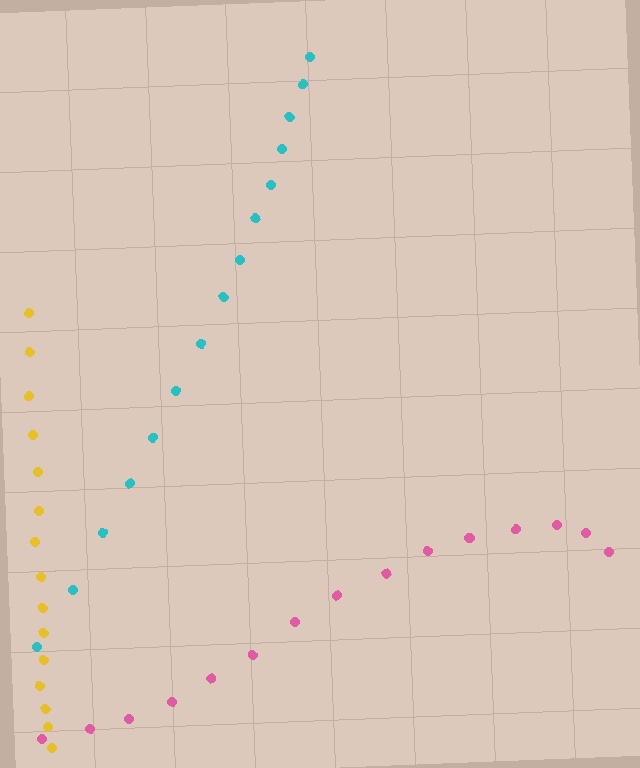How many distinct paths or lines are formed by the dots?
There are 3 distinct paths.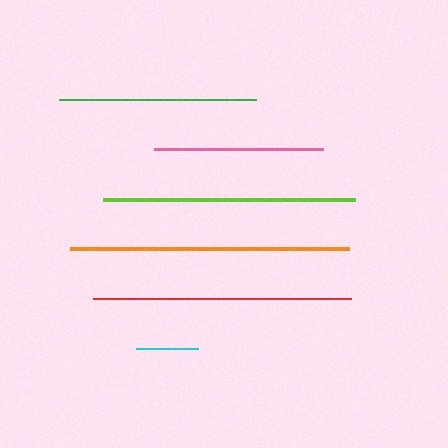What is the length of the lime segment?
The lime segment is approximately 252 pixels long.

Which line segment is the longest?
The orange line is the longest at approximately 280 pixels.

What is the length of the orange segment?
The orange segment is approximately 280 pixels long.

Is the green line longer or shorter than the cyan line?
The green line is longer than the cyan line.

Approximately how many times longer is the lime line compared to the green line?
The lime line is approximately 1.3 times the length of the green line.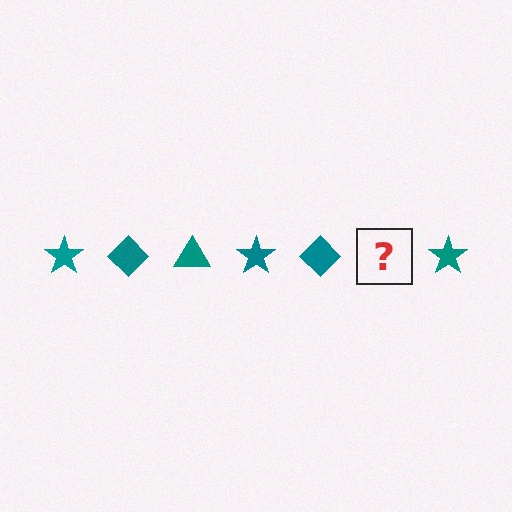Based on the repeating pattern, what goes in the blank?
The blank should be a teal triangle.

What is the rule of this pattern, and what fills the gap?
The rule is that the pattern cycles through star, diamond, triangle shapes in teal. The gap should be filled with a teal triangle.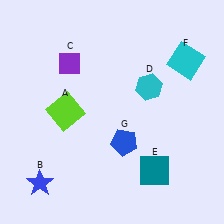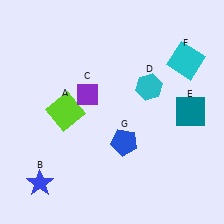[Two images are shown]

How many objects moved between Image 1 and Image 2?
2 objects moved between the two images.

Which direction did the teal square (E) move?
The teal square (E) moved up.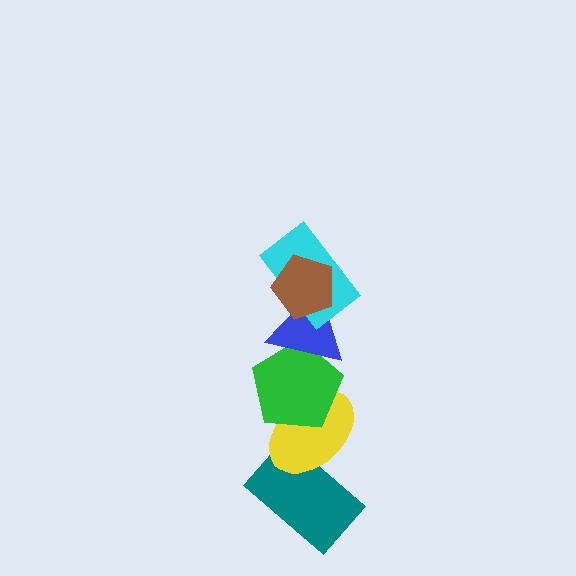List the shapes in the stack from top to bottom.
From top to bottom: the brown pentagon, the cyan rectangle, the blue triangle, the green pentagon, the yellow ellipse, the teal rectangle.